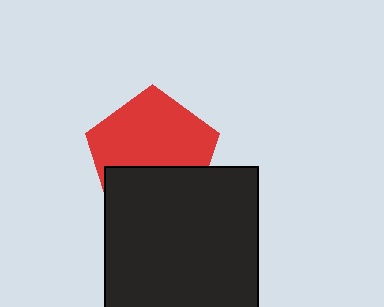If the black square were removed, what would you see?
You would see the complete red pentagon.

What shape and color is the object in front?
The object in front is a black square.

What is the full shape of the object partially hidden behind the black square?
The partially hidden object is a red pentagon.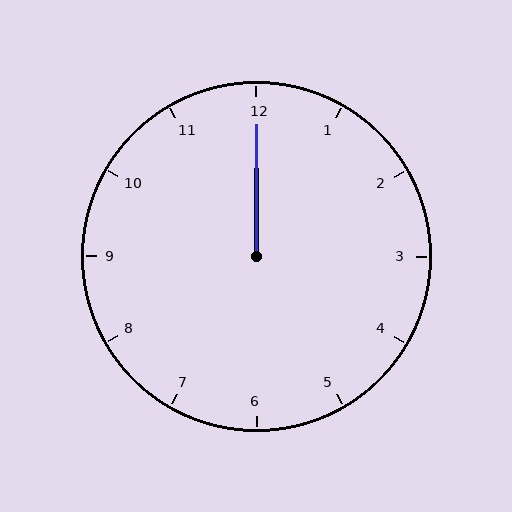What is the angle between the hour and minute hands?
Approximately 0 degrees.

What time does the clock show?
12:00.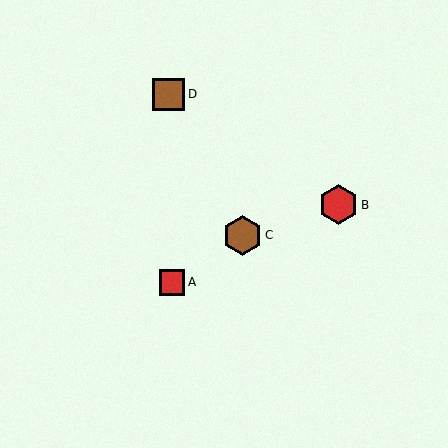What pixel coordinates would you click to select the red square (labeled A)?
Click at (172, 282) to select the red square A.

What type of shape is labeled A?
Shape A is a red square.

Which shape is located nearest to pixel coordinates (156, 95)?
The brown square (labeled D) at (168, 94) is nearest to that location.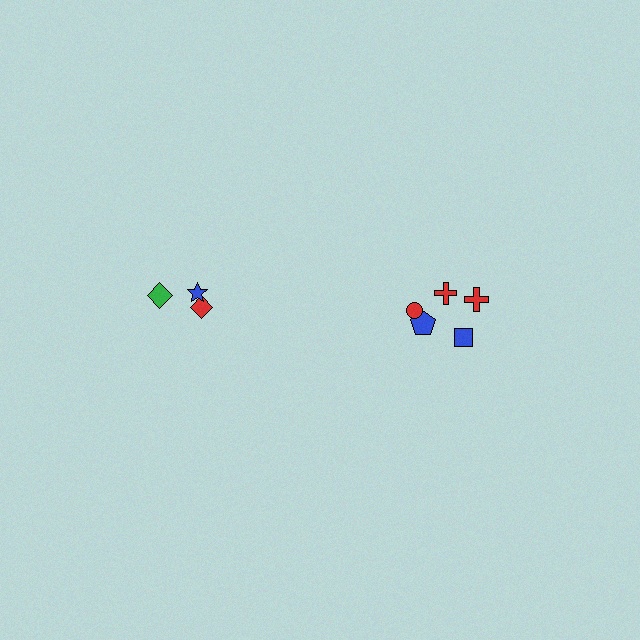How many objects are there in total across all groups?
There are 8 objects.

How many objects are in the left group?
There are 3 objects.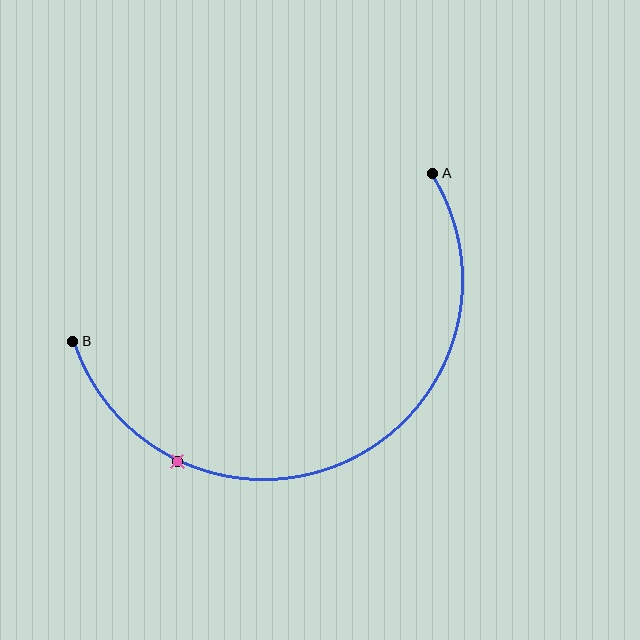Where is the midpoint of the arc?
The arc midpoint is the point on the curve farthest from the straight line joining A and B. It sits below that line.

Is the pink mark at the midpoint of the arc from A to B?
No. The pink mark lies on the arc but is closer to endpoint B. The arc midpoint would be at the point on the curve equidistant along the arc from both A and B.